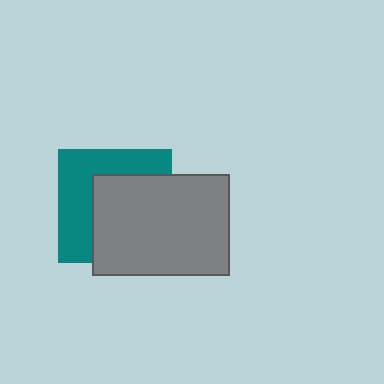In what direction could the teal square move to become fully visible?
The teal square could move toward the upper-left. That would shift it out from behind the gray rectangle entirely.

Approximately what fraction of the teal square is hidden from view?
Roughly 55% of the teal square is hidden behind the gray rectangle.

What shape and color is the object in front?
The object in front is a gray rectangle.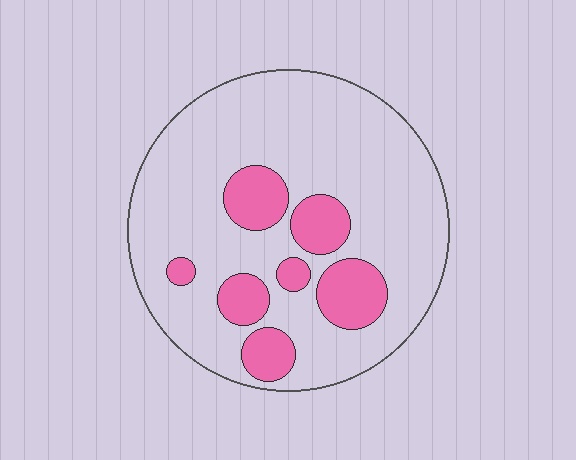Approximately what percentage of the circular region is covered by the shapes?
Approximately 20%.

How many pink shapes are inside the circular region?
7.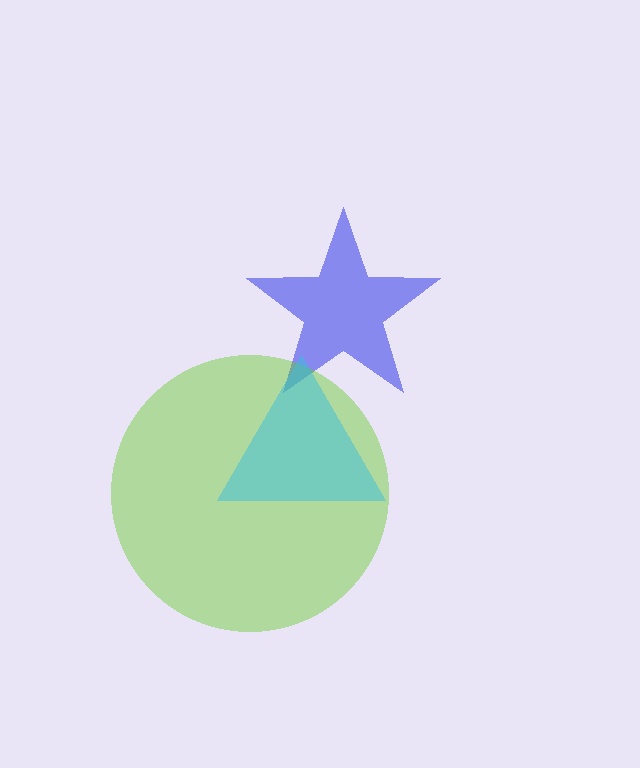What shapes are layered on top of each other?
The layered shapes are: a blue star, a lime circle, a cyan triangle.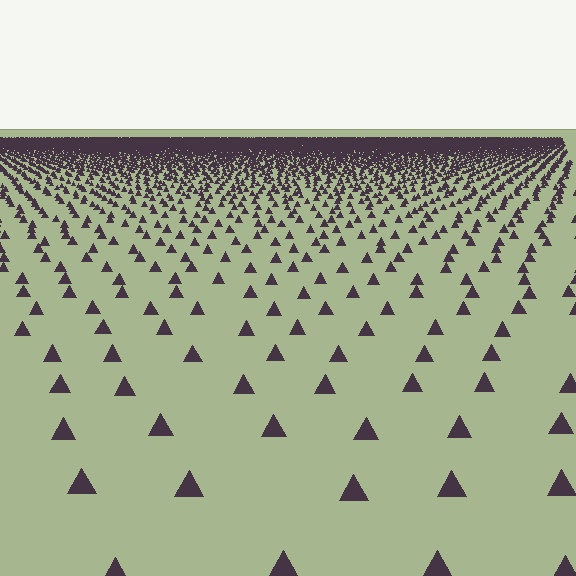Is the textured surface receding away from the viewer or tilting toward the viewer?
The surface is receding away from the viewer. Texture elements get smaller and denser toward the top.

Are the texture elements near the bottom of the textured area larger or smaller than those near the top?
Larger. Near the bottom, elements are closer to the viewer and appear at a bigger on-screen size.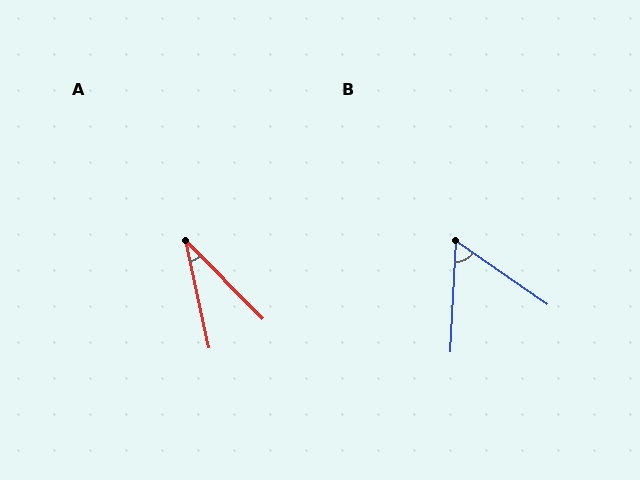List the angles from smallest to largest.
A (32°), B (58°).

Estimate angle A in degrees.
Approximately 32 degrees.